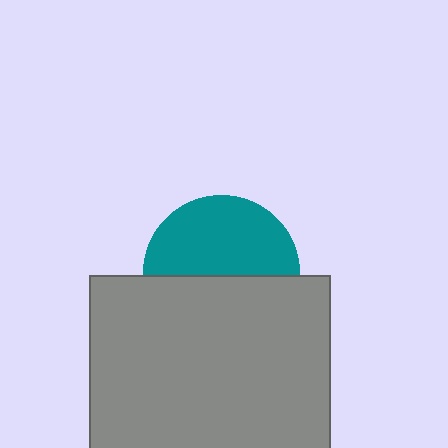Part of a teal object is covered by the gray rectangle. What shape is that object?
It is a circle.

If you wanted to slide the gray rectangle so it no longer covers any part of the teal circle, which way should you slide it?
Slide it down — that is the most direct way to separate the two shapes.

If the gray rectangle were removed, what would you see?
You would see the complete teal circle.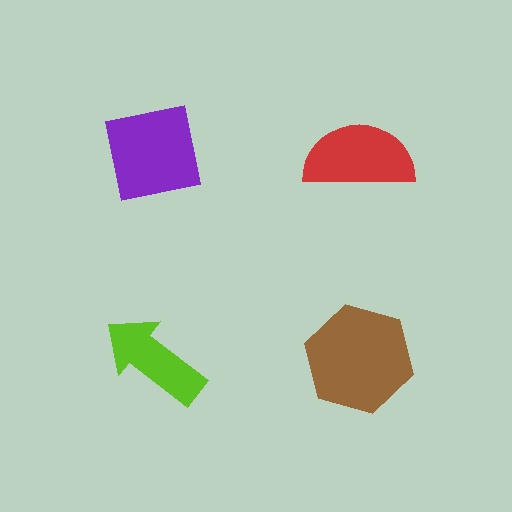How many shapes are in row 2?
2 shapes.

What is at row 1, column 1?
A purple square.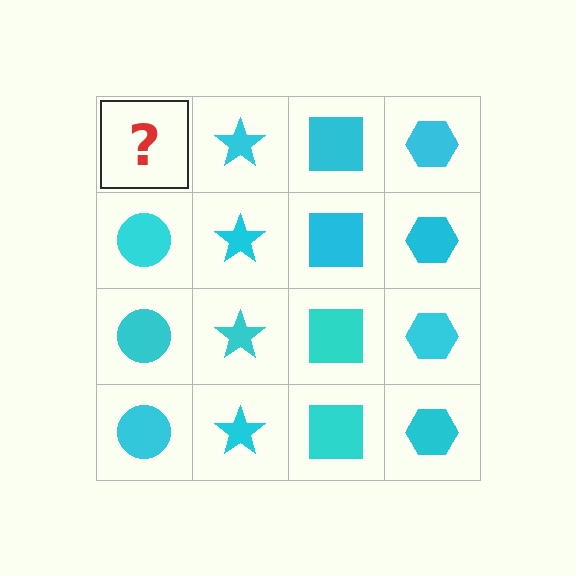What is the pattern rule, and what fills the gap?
The rule is that each column has a consistent shape. The gap should be filled with a cyan circle.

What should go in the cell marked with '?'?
The missing cell should contain a cyan circle.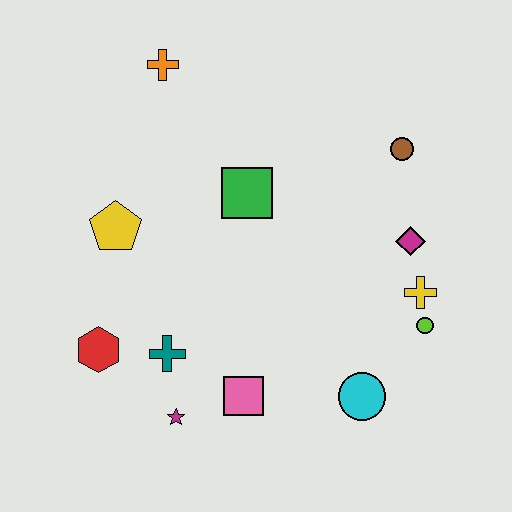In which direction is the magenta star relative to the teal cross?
The magenta star is below the teal cross.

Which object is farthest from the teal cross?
The brown circle is farthest from the teal cross.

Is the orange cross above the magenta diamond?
Yes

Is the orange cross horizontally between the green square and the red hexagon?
Yes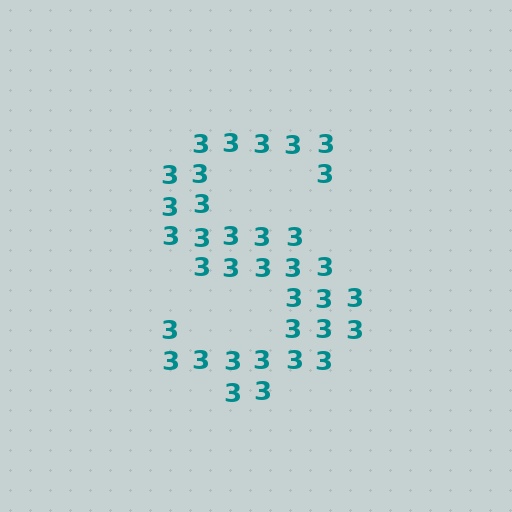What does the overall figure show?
The overall figure shows the letter S.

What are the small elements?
The small elements are digit 3's.